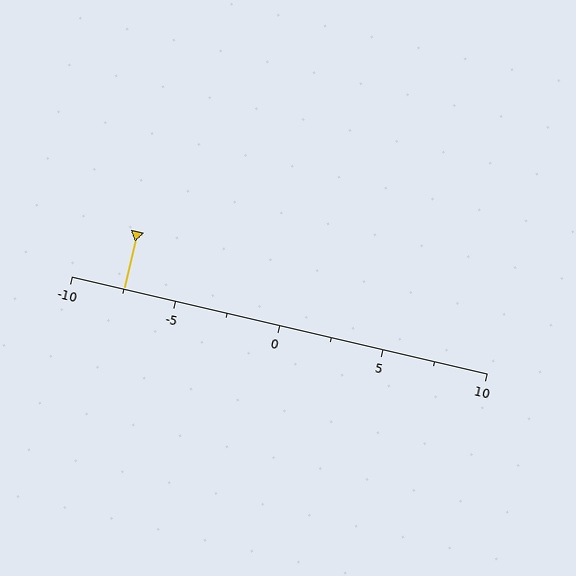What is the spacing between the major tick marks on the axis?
The major ticks are spaced 5 apart.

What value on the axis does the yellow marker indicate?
The marker indicates approximately -7.5.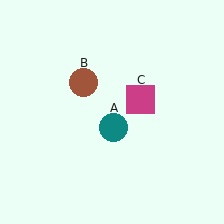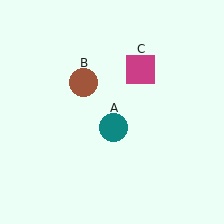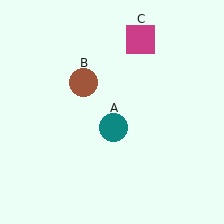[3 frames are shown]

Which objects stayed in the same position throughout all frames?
Teal circle (object A) and brown circle (object B) remained stationary.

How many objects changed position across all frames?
1 object changed position: magenta square (object C).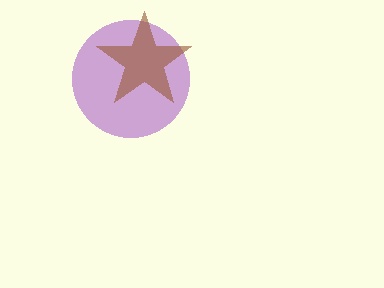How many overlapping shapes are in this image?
There are 2 overlapping shapes in the image.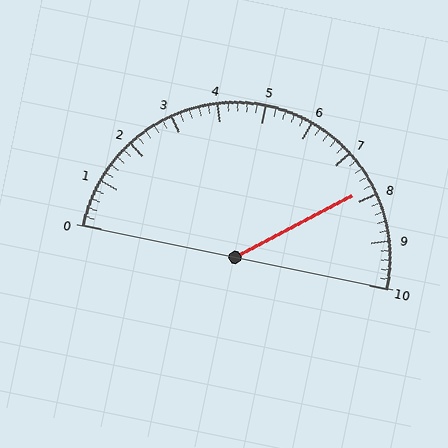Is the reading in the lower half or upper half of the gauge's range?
The reading is in the upper half of the range (0 to 10).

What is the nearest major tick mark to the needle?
The nearest major tick mark is 8.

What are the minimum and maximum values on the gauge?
The gauge ranges from 0 to 10.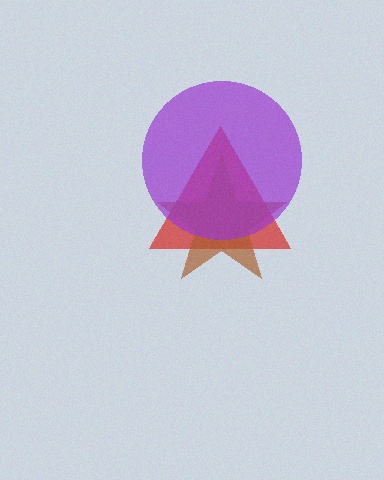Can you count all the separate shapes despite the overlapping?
Yes, there are 3 separate shapes.